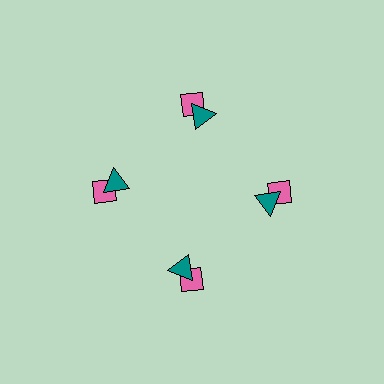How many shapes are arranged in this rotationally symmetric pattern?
There are 8 shapes, arranged in 4 groups of 2.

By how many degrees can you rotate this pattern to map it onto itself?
The pattern maps onto itself every 90 degrees of rotation.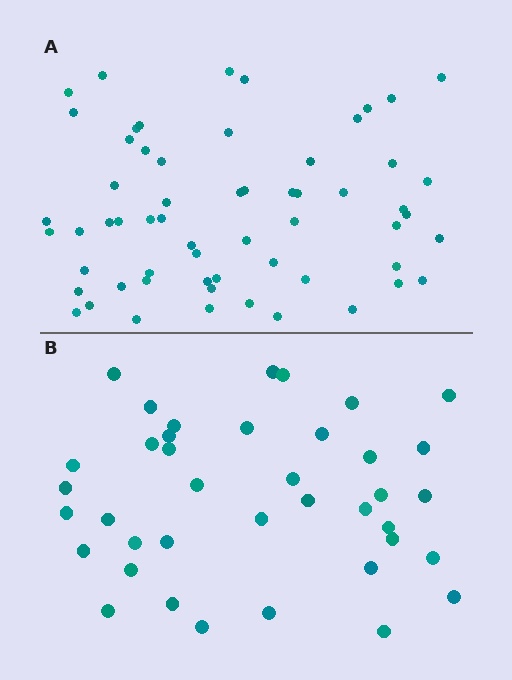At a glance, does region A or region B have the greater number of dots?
Region A (the top region) has more dots.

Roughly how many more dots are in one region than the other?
Region A has approximately 20 more dots than region B.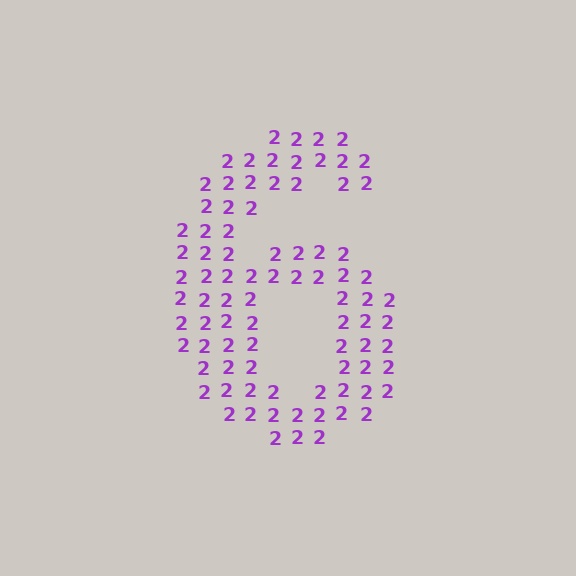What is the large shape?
The large shape is the digit 6.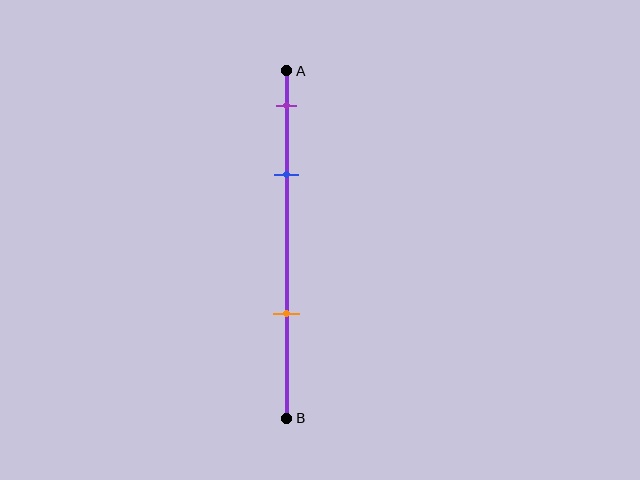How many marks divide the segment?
There are 3 marks dividing the segment.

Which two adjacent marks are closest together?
The purple and blue marks are the closest adjacent pair.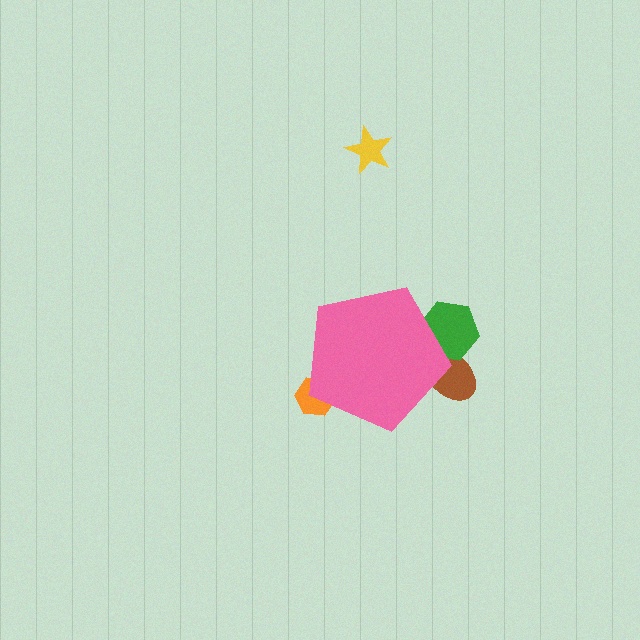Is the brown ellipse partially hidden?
Yes, the brown ellipse is partially hidden behind the pink pentagon.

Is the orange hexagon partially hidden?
Yes, the orange hexagon is partially hidden behind the pink pentagon.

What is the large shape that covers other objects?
A pink pentagon.